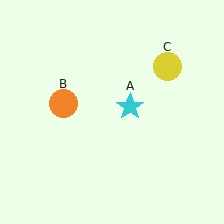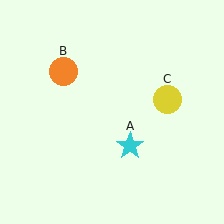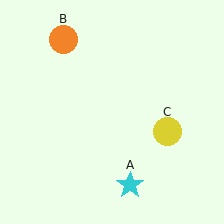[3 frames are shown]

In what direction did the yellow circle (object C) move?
The yellow circle (object C) moved down.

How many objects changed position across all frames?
3 objects changed position: cyan star (object A), orange circle (object B), yellow circle (object C).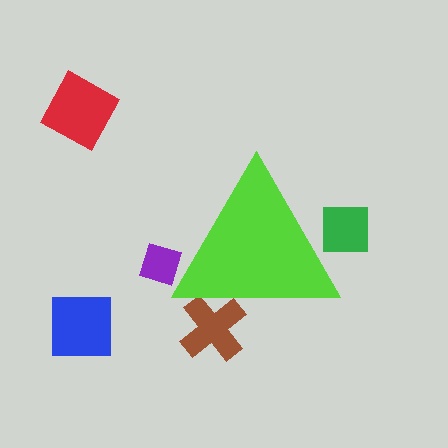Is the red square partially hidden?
No, the red square is fully visible.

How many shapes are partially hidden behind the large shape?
3 shapes are partially hidden.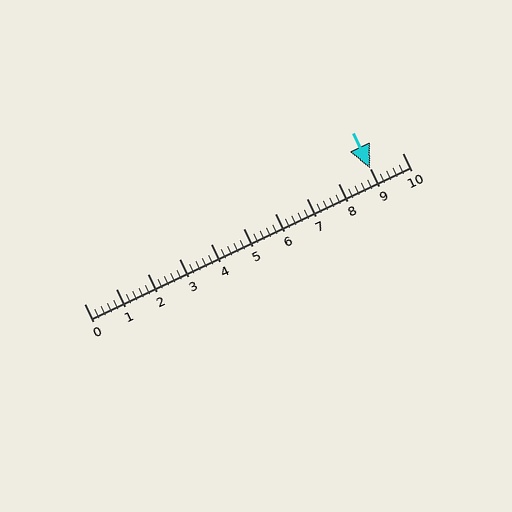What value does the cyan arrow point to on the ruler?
The cyan arrow points to approximately 9.0.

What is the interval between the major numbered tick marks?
The major tick marks are spaced 1 units apart.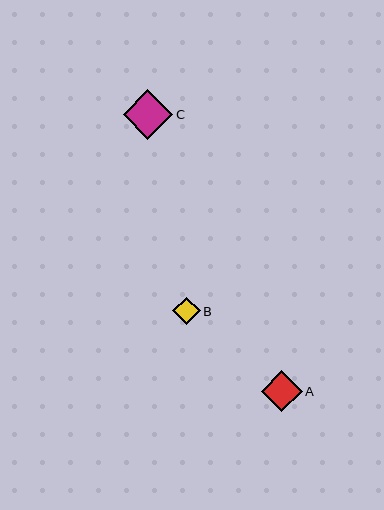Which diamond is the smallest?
Diamond B is the smallest with a size of approximately 28 pixels.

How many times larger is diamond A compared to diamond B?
Diamond A is approximately 1.5 times the size of diamond B.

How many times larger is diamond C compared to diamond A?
Diamond C is approximately 1.2 times the size of diamond A.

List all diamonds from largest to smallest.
From largest to smallest: C, A, B.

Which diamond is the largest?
Diamond C is the largest with a size of approximately 49 pixels.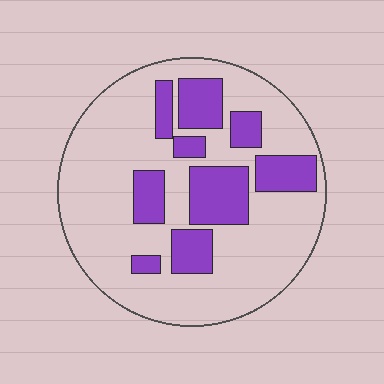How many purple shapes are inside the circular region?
9.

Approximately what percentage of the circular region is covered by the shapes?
Approximately 25%.